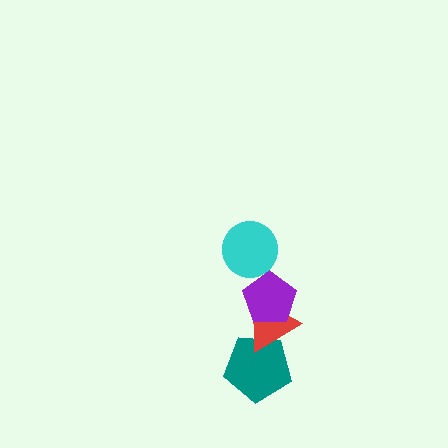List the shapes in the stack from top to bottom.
From top to bottom: the cyan circle, the purple pentagon, the red triangle, the teal pentagon.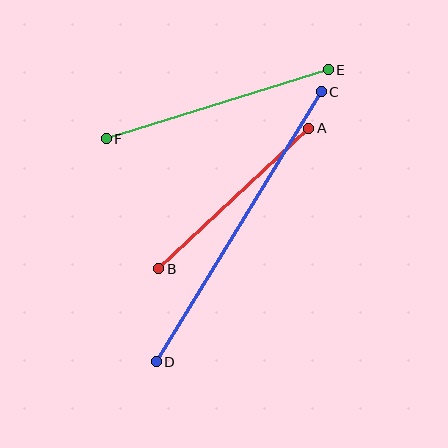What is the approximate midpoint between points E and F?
The midpoint is at approximately (217, 104) pixels.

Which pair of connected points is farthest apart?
Points C and D are farthest apart.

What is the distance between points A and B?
The distance is approximately 205 pixels.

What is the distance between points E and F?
The distance is approximately 233 pixels.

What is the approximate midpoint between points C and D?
The midpoint is at approximately (239, 227) pixels.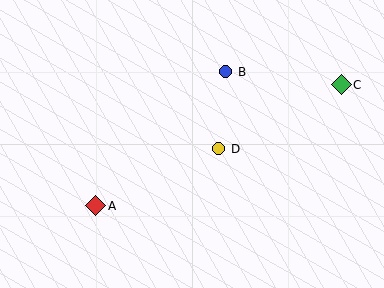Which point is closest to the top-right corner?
Point C is closest to the top-right corner.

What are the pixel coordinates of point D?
Point D is at (219, 149).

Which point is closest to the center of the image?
Point D at (219, 149) is closest to the center.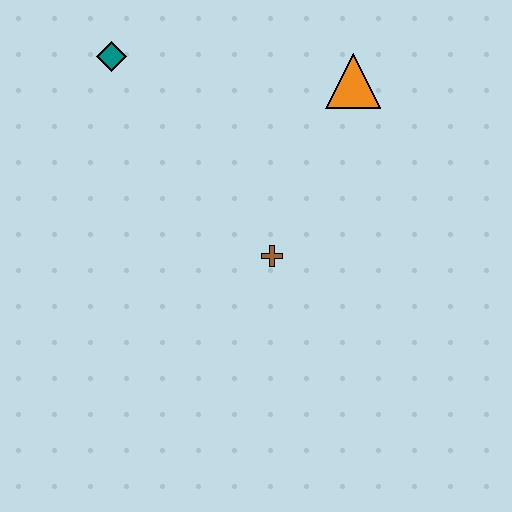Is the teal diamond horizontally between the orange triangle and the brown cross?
No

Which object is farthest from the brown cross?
The teal diamond is farthest from the brown cross.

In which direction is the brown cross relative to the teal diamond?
The brown cross is below the teal diamond.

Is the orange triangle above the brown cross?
Yes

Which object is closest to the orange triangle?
The brown cross is closest to the orange triangle.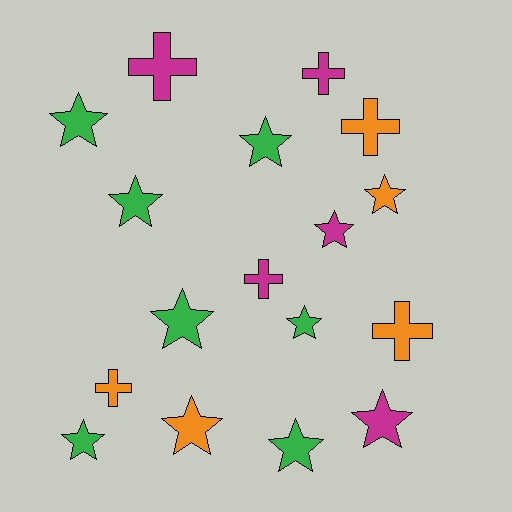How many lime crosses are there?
There are no lime crosses.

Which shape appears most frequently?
Star, with 11 objects.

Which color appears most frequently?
Green, with 7 objects.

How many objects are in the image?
There are 17 objects.